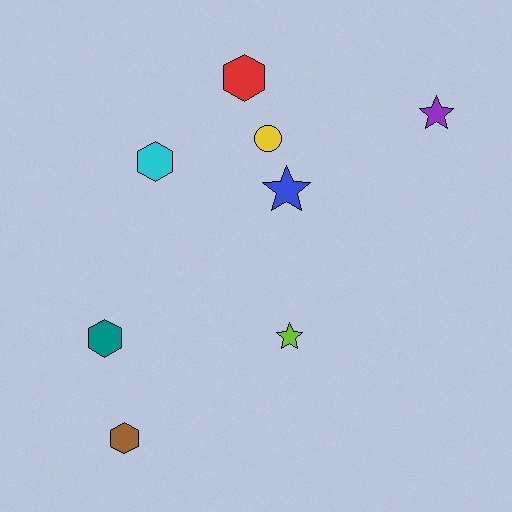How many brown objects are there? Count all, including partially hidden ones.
There is 1 brown object.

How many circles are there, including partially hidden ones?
There is 1 circle.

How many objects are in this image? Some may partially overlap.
There are 8 objects.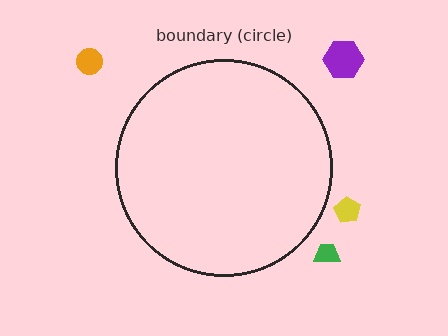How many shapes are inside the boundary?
0 inside, 4 outside.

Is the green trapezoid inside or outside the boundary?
Outside.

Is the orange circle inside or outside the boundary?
Outside.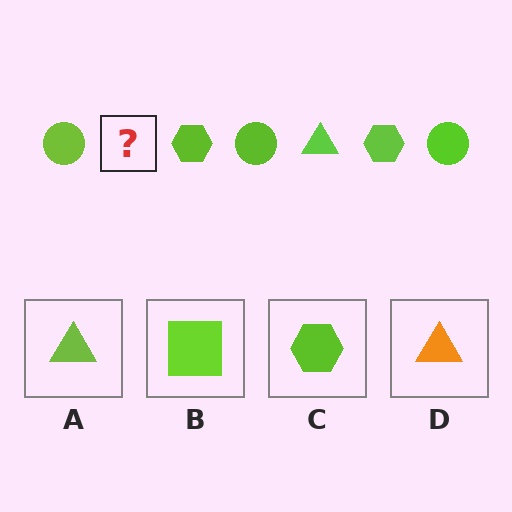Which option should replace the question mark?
Option A.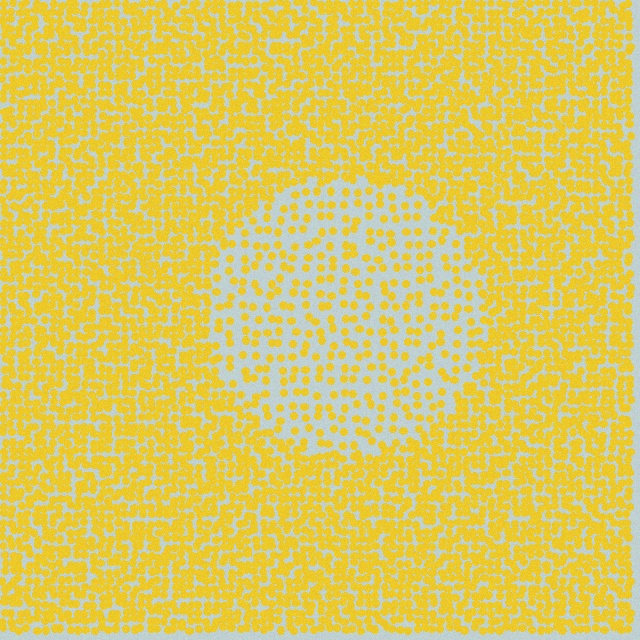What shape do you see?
I see a circle.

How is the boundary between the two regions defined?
The boundary is defined by a change in element density (approximately 2.4x ratio). All elements are the same color, size, and shape.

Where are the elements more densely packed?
The elements are more densely packed outside the circle boundary.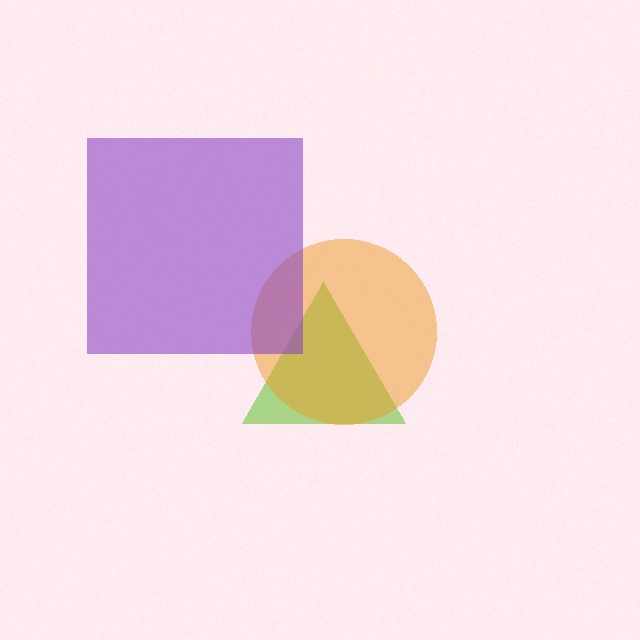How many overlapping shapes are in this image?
There are 3 overlapping shapes in the image.